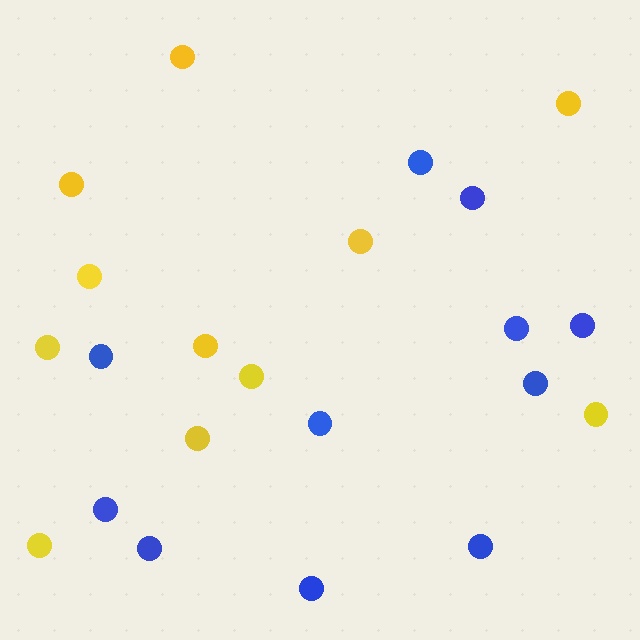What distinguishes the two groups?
There are 2 groups: one group of blue circles (11) and one group of yellow circles (11).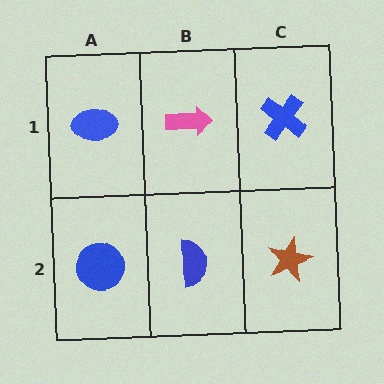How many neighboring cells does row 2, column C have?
2.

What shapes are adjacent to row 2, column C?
A blue cross (row 1, column C), a blue semicircle (row 2, column B).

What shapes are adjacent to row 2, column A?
A blue ellipse (row 1, column A), a blue semicircle (row 2, column B).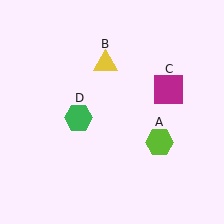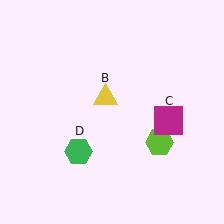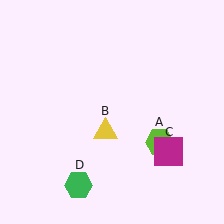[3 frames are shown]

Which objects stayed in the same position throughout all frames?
Lime hexagon (object A) remained stationary.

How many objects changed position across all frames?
3 objects changed position: yellow triangle (object B), magenta square (object C), green hexagon (object D).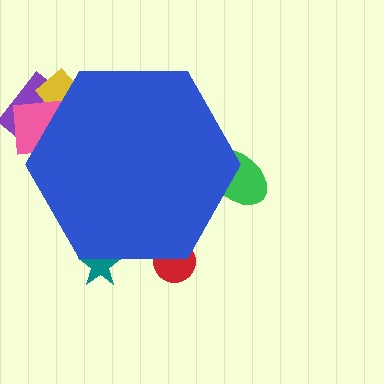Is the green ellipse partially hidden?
Yes, the green ellipse is partially hidden behind the blue hexagon.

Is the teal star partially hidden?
Yes, the teal star is partially hidden behind the blue hexagon.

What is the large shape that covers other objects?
A blue hexagon.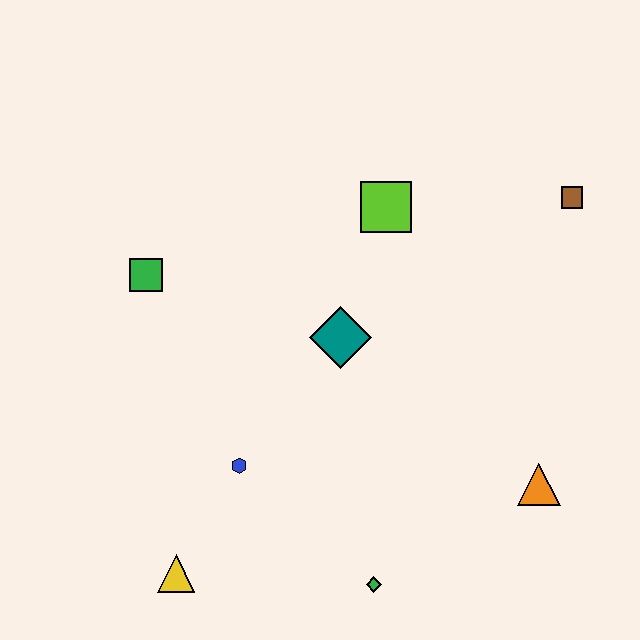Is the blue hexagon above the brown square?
No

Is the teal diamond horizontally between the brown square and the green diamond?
No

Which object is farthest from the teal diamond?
The yellow triangle is farthest from the teal diamond.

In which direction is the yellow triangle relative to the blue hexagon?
The yellow triangle is below the blue hexagon.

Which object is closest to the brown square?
The lime square is closest to the brown square.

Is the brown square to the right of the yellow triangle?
Yes